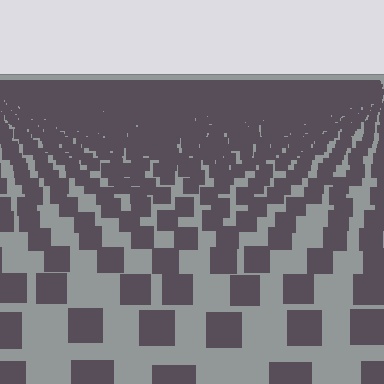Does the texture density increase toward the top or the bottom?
Density increases toward the top.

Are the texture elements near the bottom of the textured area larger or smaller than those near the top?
Larger. Near the bottom, elements are closer to the viewer and appear at a bigger on-screen size.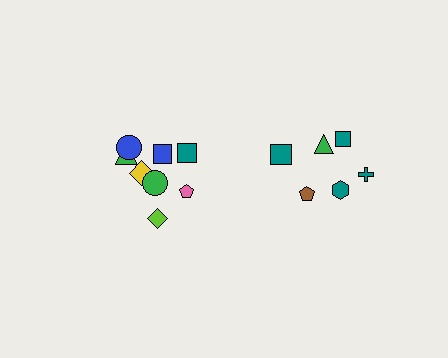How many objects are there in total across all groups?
There are 14 objects.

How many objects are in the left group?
There are 8 objects.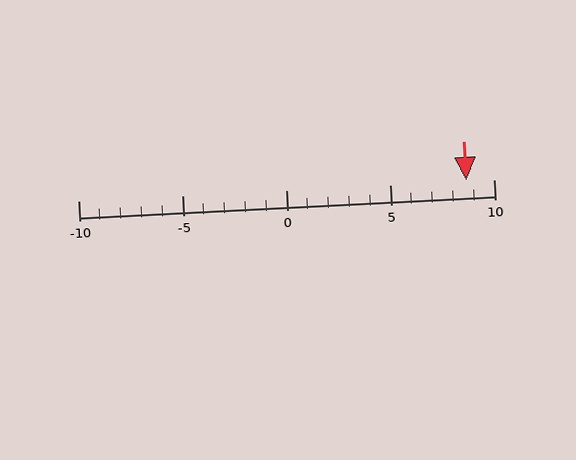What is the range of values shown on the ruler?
The ruler shows values from -10 to 10.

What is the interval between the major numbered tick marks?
The major tick marks are spaced 5 units apart.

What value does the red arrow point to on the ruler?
The red arrow points to approximately 9.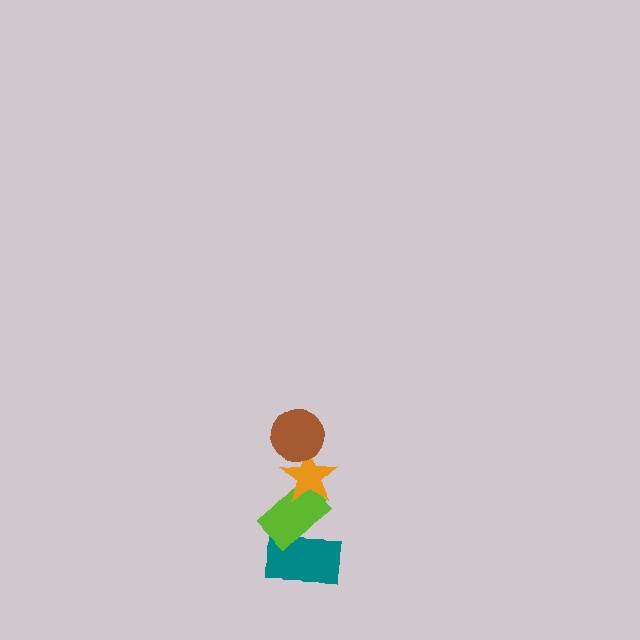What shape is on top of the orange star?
The brown circle is on top of the orange star.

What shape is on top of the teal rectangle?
The lime rectangle is on top of the teal rectangle.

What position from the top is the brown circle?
The brown circle is 1st from the top.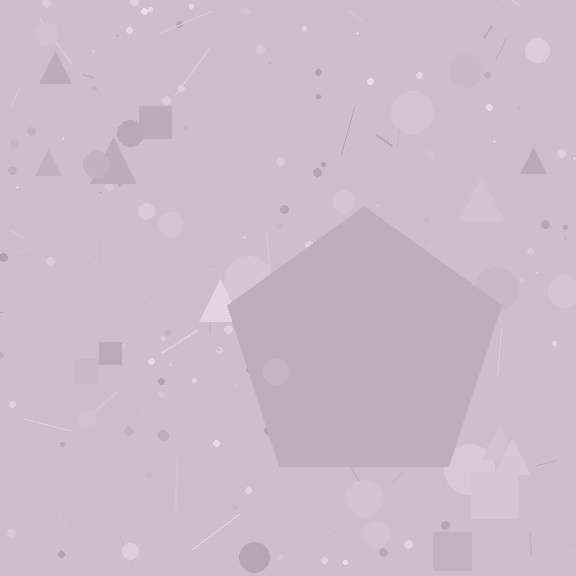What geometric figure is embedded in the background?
A pentagon is embedded in the background.